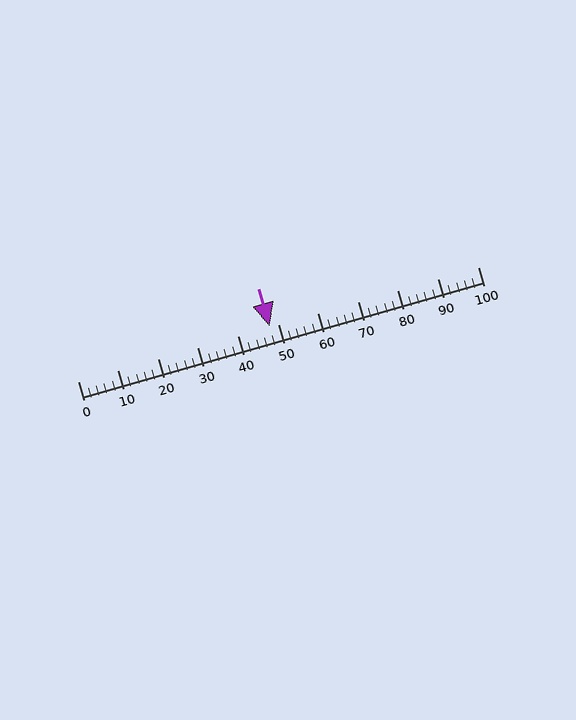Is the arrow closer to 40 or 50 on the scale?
The arrow is closer to 50.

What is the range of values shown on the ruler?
The ruler shows values from 0 to 100.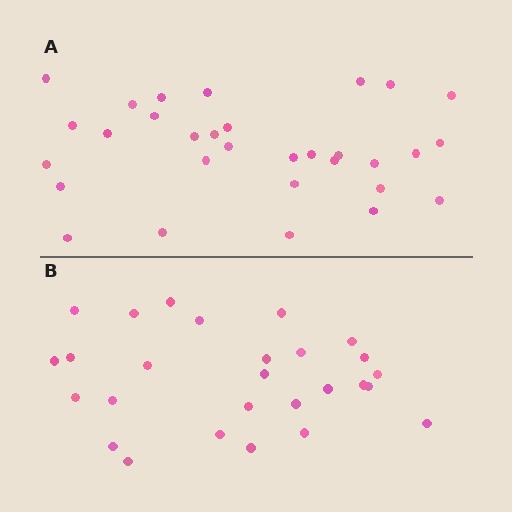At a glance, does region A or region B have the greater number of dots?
Region A (the top region) has more dots.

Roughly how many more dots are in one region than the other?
Region A has about 4 more dots than region B.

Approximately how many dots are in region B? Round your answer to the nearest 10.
About 30 dots. (The exact count is 27, which rounds to 30.)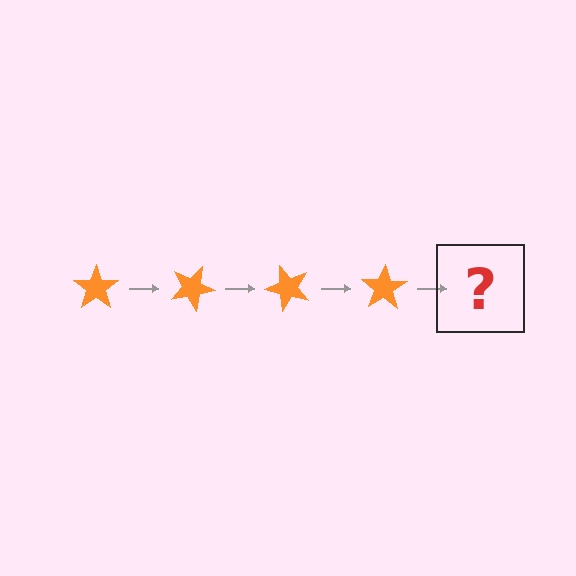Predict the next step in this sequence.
The next step is an orange star rotated 100 degrees.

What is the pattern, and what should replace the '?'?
The pattern is that the star rotates 25 degrees each step. The '?' should be an orange star rotated 100 degrees.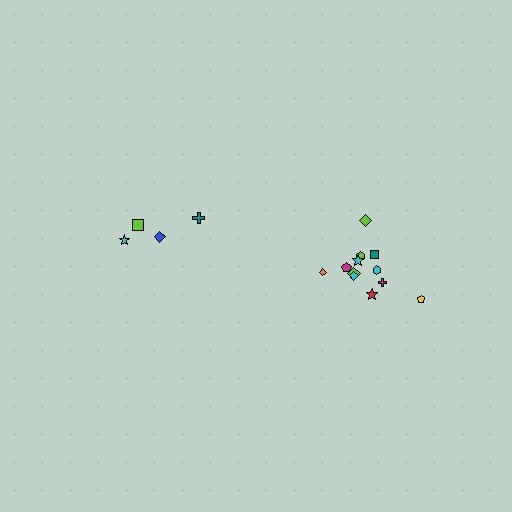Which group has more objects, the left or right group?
The right group.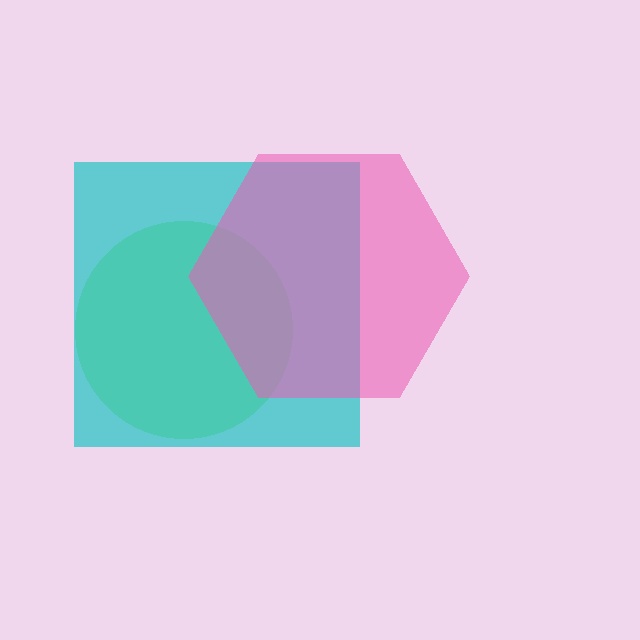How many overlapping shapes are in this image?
There are 3 overlapping shapes in the image.